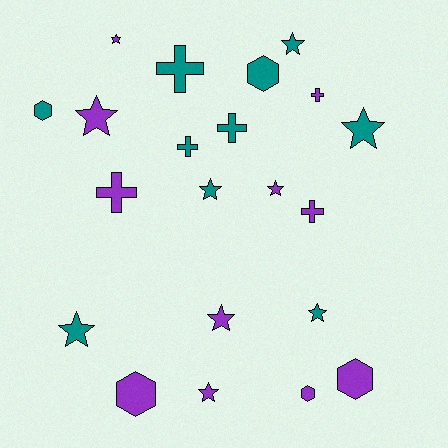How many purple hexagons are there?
There are 3 purple hexagons.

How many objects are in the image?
There are 21 objects.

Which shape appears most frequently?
Star, with 10 objects.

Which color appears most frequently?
Purple, with 11 objects.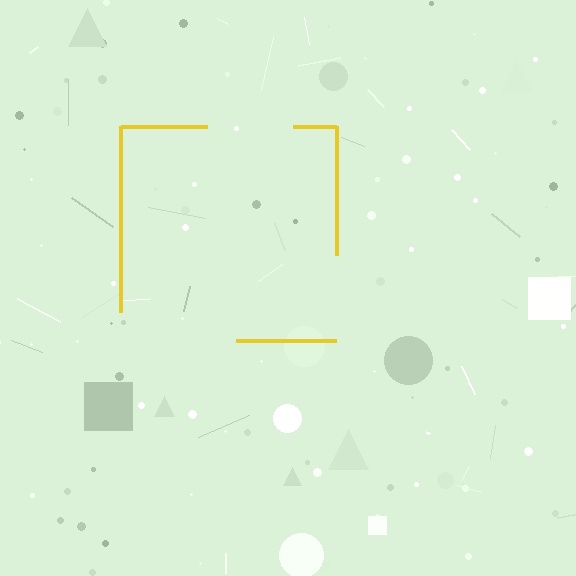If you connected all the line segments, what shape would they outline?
They would outline a square.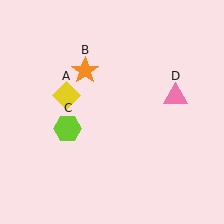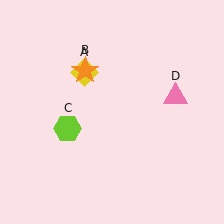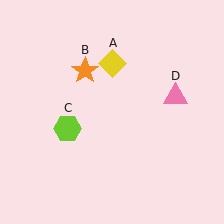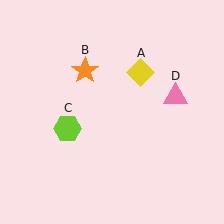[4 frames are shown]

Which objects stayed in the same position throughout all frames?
Orange star (object B) and lime hexagon (object C) and pink triangle (object D) remained stationary.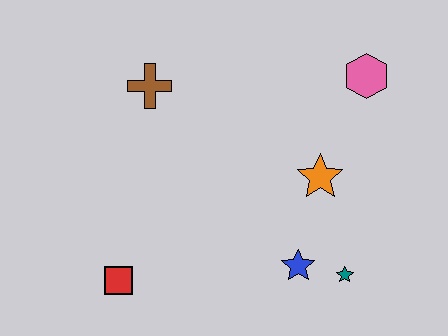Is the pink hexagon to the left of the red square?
No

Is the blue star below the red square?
No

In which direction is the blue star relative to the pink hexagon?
The blue star is below the pink hexagon.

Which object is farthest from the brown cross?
The teal star is farthest from the brown cross.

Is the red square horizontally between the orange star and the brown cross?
No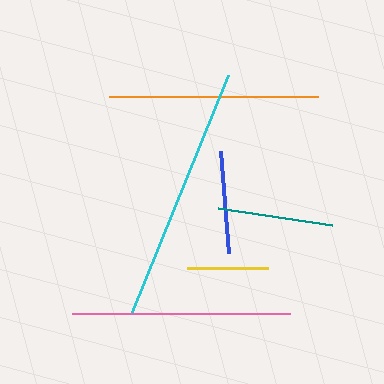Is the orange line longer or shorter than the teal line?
The orange line is longer than the teal line.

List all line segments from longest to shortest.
From longest to shortest: cyan, pink, orange, teal, blue, yellow.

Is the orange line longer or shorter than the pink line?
The pink line is longer than the orange line.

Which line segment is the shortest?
The yellow line is the shortest at approximately 82 pixels.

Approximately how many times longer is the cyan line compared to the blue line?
The cyan line is approximately 2.5 times the length of the blue line.